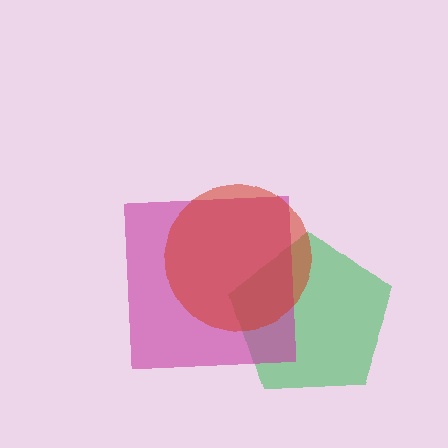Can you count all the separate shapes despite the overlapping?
Yes, there are 3 separate shapes.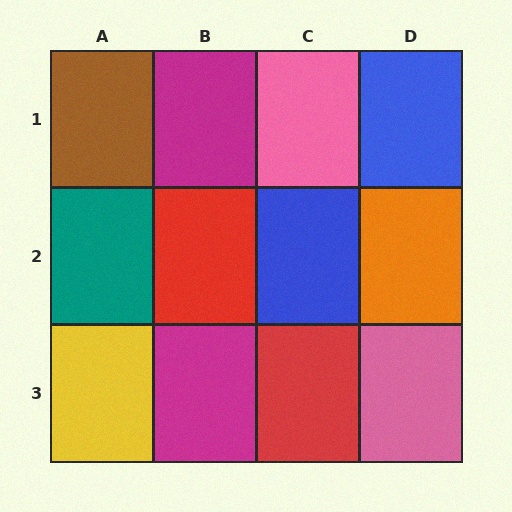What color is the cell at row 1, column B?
Magenta.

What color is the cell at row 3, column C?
Red.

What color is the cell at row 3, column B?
Magenta.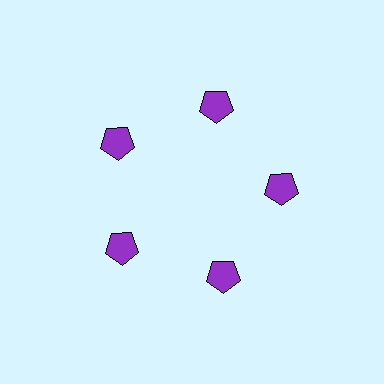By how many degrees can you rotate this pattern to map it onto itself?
The pattern maps onto itself every 72 degrees of rotation.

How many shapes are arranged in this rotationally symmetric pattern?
There are 5 shapes, arranged in 5 groups of 1.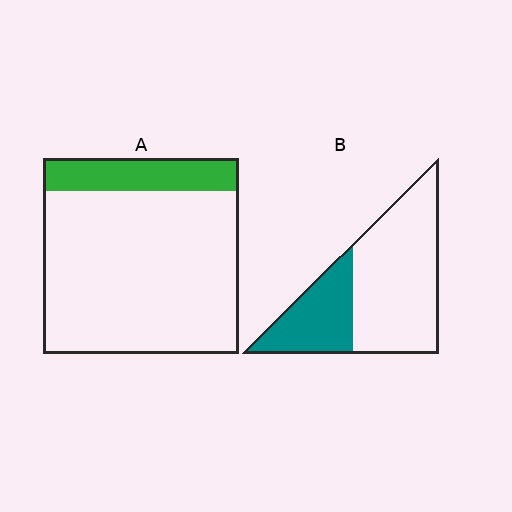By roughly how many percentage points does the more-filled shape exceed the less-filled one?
By roughly 15 percentage points (B over A).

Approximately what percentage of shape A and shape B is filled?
A is approximately 15% and B is approximately 30%.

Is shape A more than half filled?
No.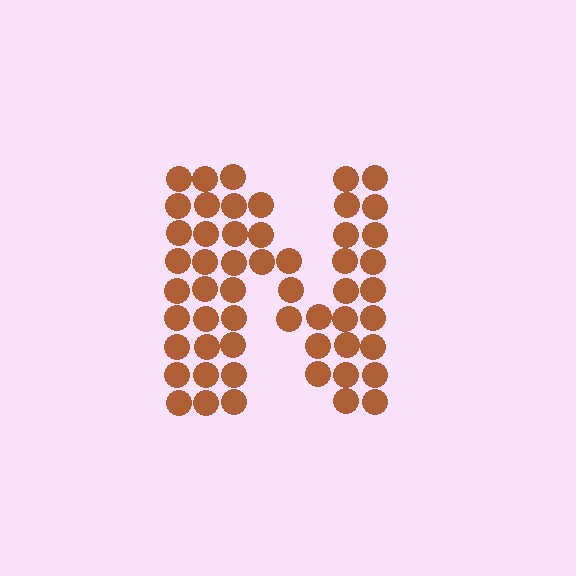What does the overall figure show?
The overall figure shows the letter N.